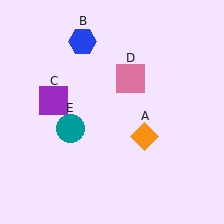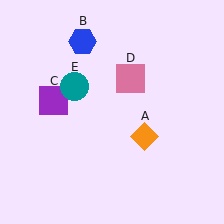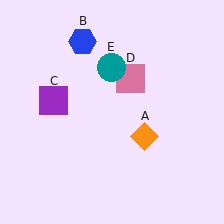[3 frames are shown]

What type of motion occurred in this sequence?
The teal circle (object E) rotated clockwise around the center of the scene.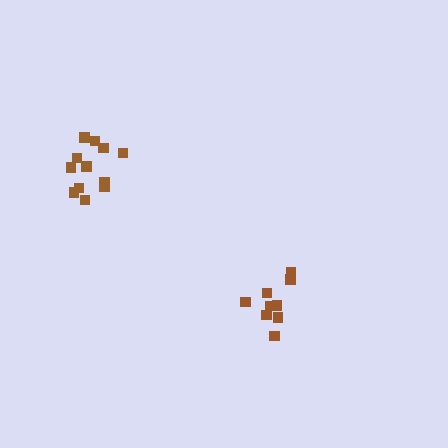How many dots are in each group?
Group 1: 9 dots, Group 2: 12 dots (21 total).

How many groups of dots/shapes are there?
There are 2 groups.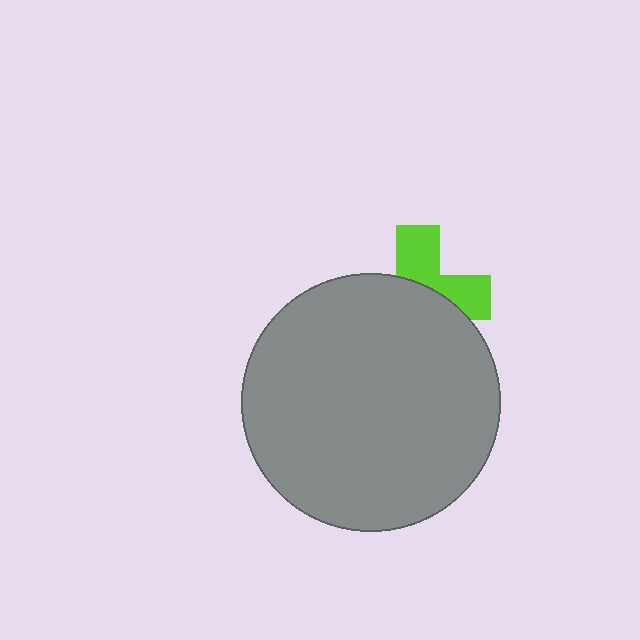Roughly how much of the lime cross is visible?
A small part of it is visible (roughly 40%).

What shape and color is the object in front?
The object in front is a gray circle.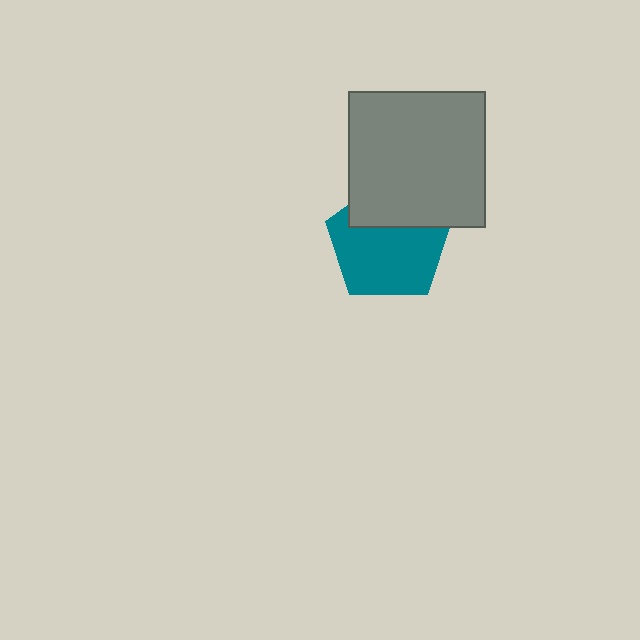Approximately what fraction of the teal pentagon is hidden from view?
Roughly 32% of the teal pentagon is hidden behind the gray square.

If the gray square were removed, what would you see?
You would see the complete teal pentagon.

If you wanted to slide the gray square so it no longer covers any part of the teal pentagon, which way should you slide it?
Slide it up — that is the most direct way to separate the two shapes.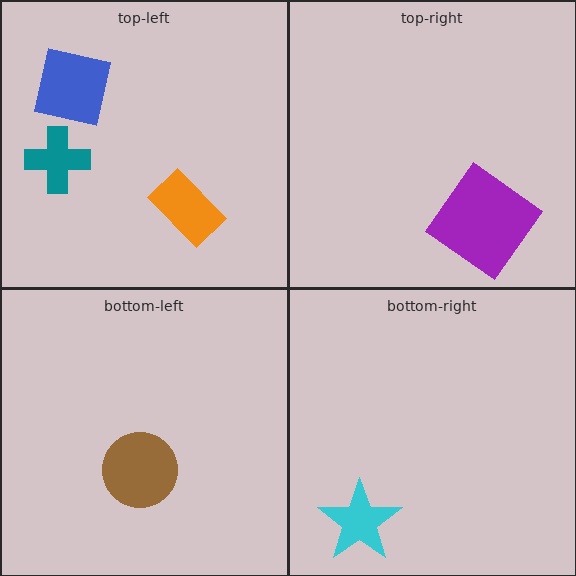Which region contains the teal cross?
The top-left region.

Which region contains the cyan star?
The bottom-right region.